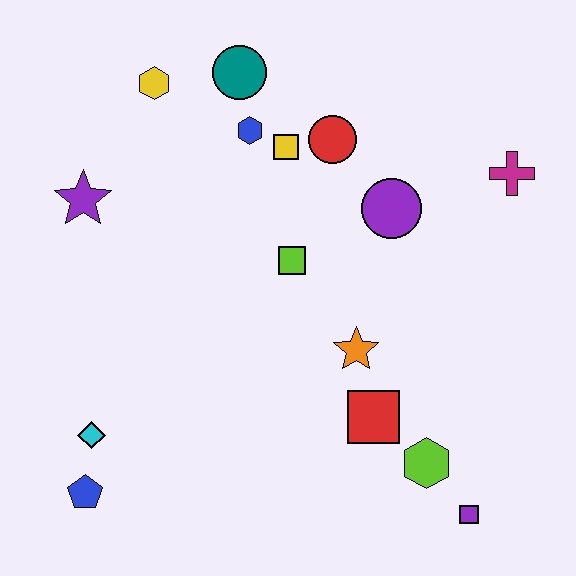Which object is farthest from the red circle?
The blue pentagon is farthest from the red circle.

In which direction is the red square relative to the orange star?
The red square is below the orange star.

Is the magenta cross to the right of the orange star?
Yes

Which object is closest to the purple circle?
The red circle is closest to the purple circle.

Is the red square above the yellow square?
No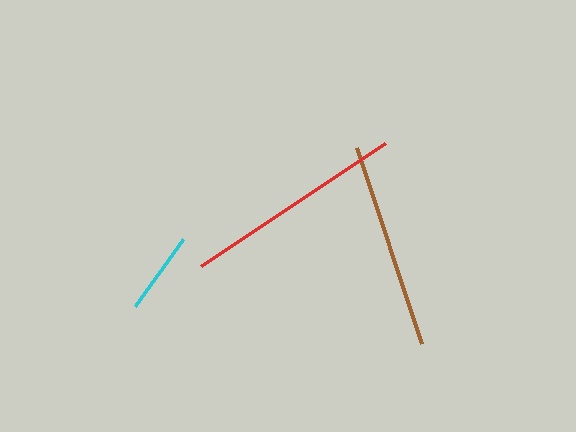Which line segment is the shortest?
The cyan line is the shortest at approximately 82 pixels.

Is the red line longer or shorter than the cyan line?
The red line is longer than the cyan line.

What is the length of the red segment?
The red segment is approximately 221 pixels long.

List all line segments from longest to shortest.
From longest to shortest: red, brown, cyan.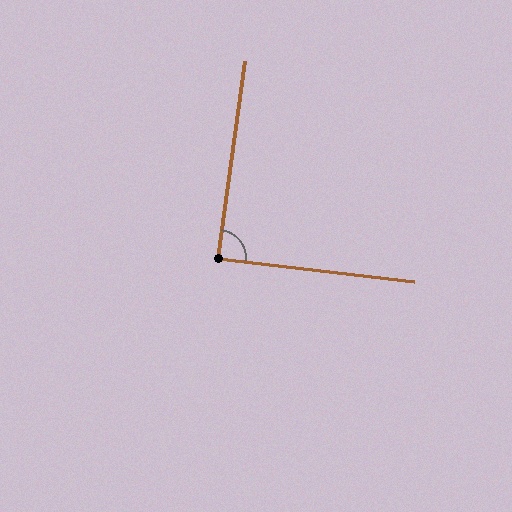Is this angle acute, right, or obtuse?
It is approximately a right angle.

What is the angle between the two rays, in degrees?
Approximately 89 degrees.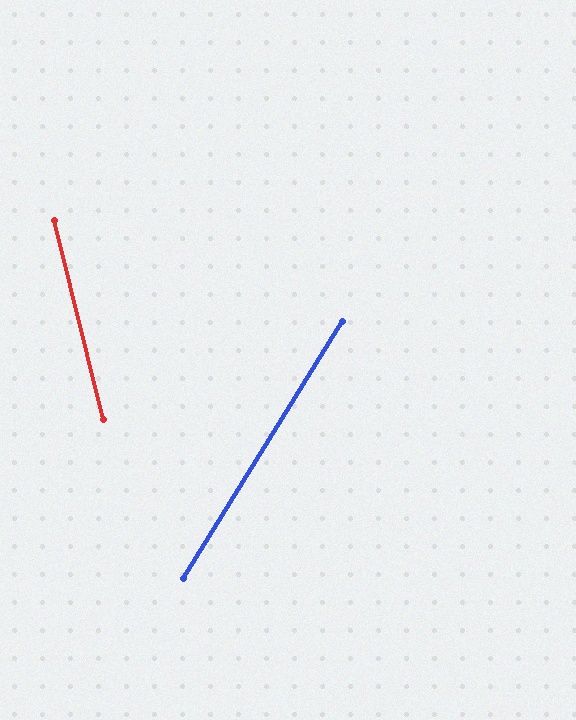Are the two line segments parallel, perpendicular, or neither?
Neither parallel nor perpendicular — they differ by about 45°.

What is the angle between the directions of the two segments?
Approximately 45 degrees.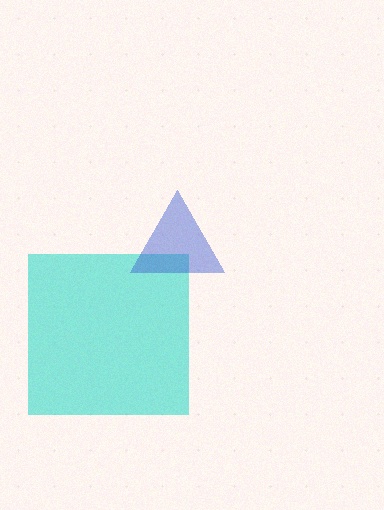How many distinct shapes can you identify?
There are 2 distinct shapes: a cyan square, a blue triangle.